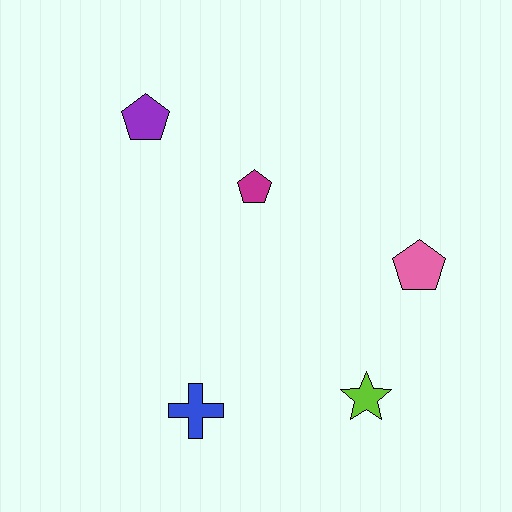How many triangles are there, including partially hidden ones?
There are no triangles.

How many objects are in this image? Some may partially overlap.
There are 5 objects.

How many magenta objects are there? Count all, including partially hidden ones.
There is 1 magenta object.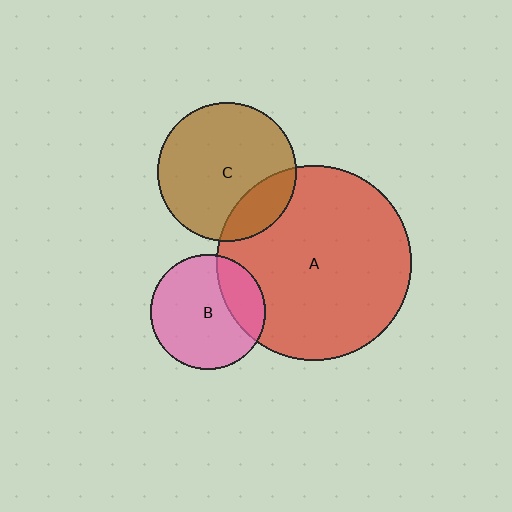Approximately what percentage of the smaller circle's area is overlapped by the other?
Approximately 25%.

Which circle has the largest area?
Circle A (red).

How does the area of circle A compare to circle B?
Approximately 2.9 times.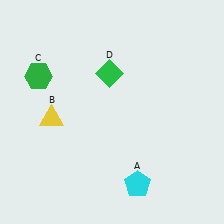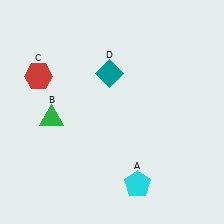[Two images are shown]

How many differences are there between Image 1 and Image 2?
There are 3 differences between the two images.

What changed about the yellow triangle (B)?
In Image 1, B is yellow. In Image 2, it changed to green.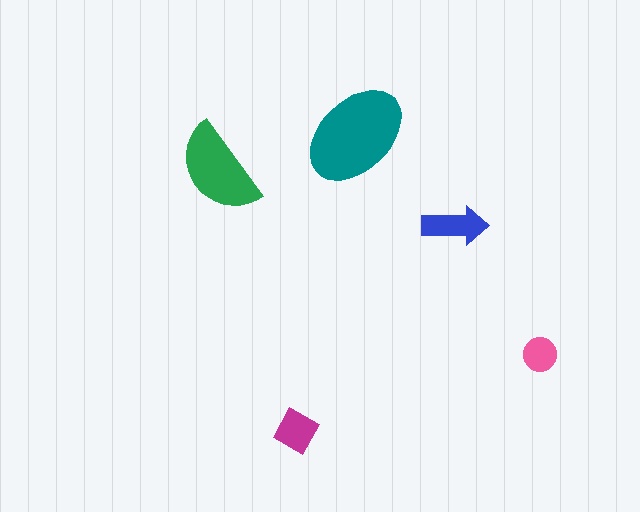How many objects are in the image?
There are 5 objects in the image.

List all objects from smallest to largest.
The pink circle, the magenta diamond, the blue arrow, the green semicircle, the teal ellipse.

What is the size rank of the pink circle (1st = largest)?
5th.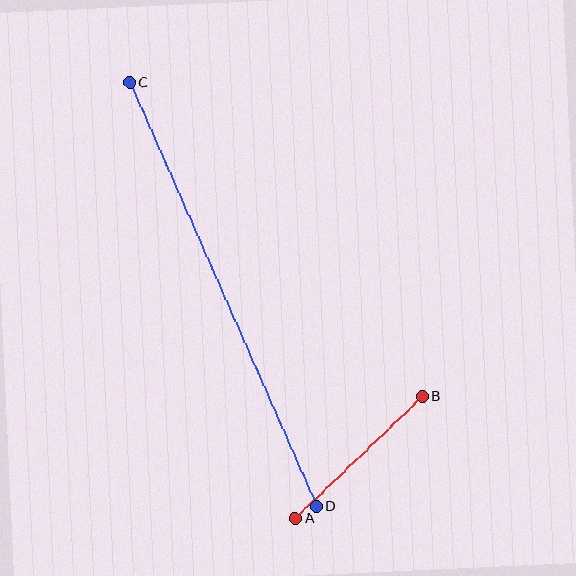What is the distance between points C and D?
The distance is approximately 463 pixels.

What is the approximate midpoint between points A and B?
The midpoint is at approximately (359, 458) pixels.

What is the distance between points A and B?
The distance is approximately 176 pixels.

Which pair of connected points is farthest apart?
Points C and D are farthest apart.